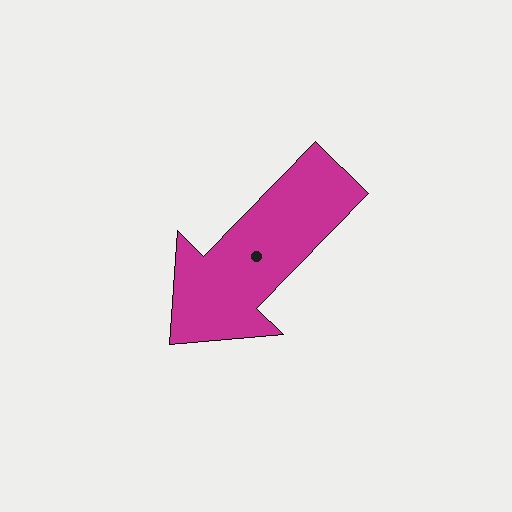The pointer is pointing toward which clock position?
Roughly 7 o'clock.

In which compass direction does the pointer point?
Southwest.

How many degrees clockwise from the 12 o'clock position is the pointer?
Approximately 224 degrees.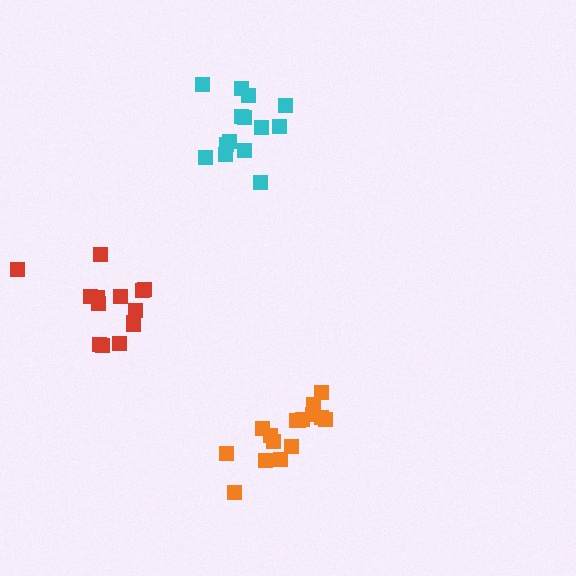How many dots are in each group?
Group 1: 14 dots, Group 2: 16 dots, Group 3: 14 dots (44 total).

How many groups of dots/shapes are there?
There are 3 groups.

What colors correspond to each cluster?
The clusters are colored: red, orange, cyan.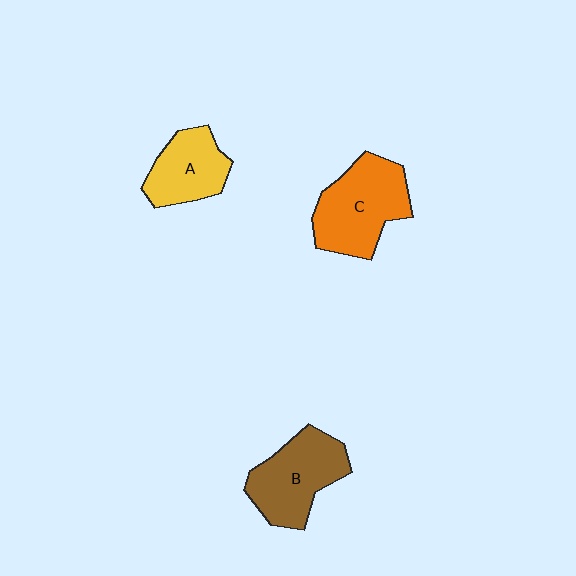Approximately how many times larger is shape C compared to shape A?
Approximately 1.4 times.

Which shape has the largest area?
Shape C (orange).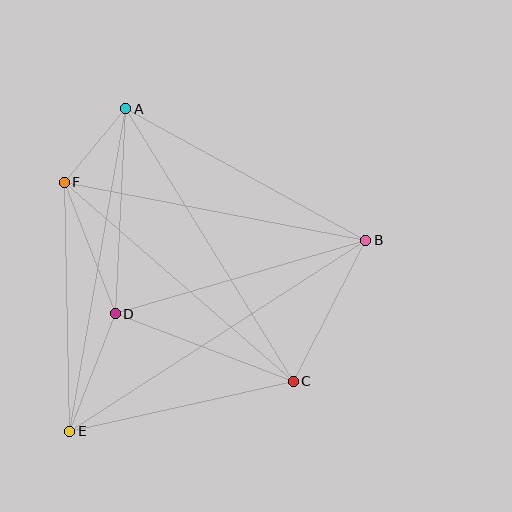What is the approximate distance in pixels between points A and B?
The distance between A and B is approximately 273 pixels.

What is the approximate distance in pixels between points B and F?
The distance between B and F is approximately 307 pixels.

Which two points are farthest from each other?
Points B and E are farthest from each other.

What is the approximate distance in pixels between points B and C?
The distance between B and C is approximately 159 pixels.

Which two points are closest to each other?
Points A and F are closest to each other.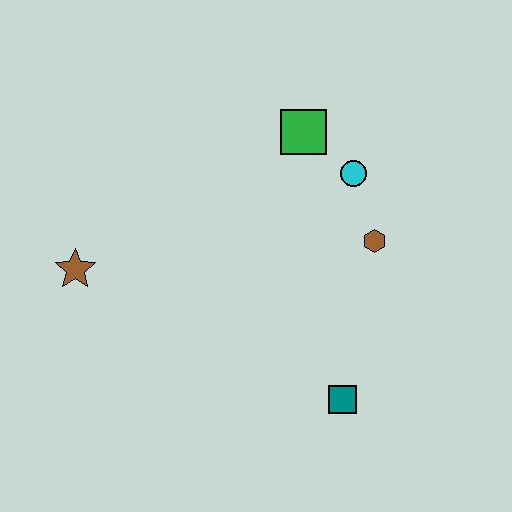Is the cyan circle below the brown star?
No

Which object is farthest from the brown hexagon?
The brown star is farthest from the brown hexagon.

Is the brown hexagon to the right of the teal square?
Yes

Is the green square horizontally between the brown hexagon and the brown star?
Yes